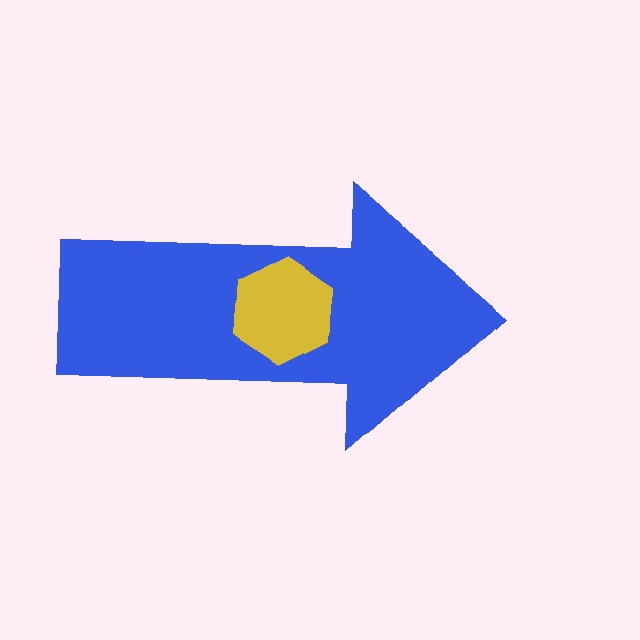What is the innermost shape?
The yellow hexagon.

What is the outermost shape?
The blue arrow.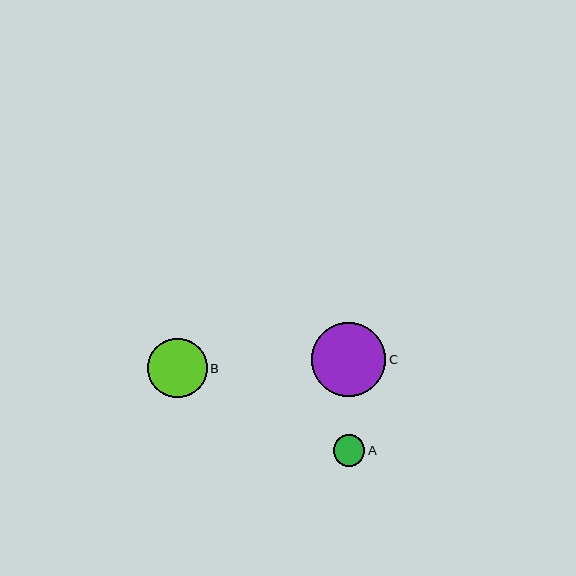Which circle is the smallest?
Circle A is the smallest with a size of approximately 32 pixels.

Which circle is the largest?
Circle C is the largest with a size of approximately 74 pixels.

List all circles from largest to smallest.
From largest to smallest: C, B, A.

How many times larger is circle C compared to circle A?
Circle C is approximately 2.3 times the size of circle A.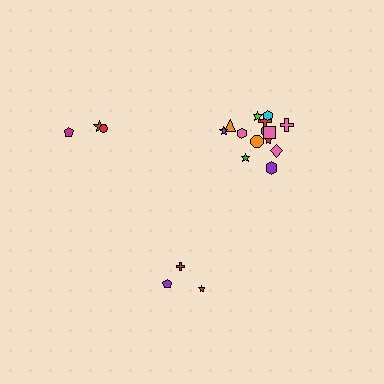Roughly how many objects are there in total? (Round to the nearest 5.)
Roughly 20 objects in total.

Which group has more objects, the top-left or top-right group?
The top-right group.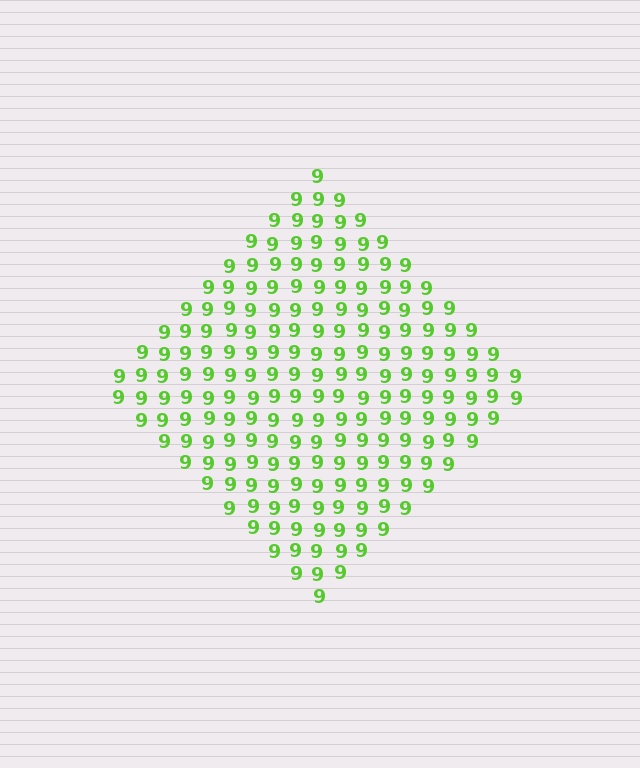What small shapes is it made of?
It is made of small digit 9's.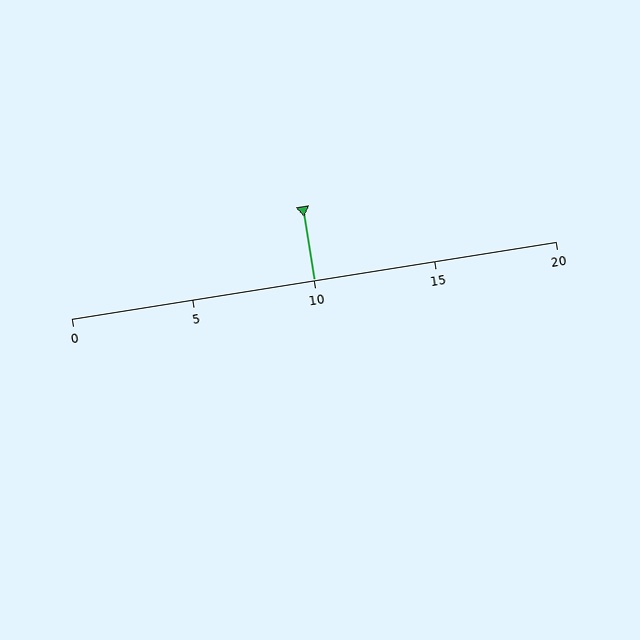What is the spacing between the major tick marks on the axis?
The major ticks are spaced 5 apart.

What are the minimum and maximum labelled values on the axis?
The axis runs from 0 to 20.